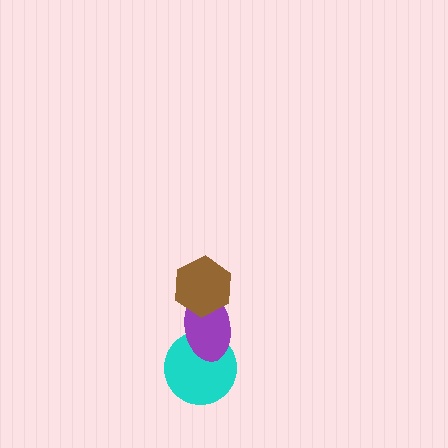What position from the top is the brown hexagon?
The brown hexagon is 1st from the top.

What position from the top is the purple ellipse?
The purple ellipse is 2nd from the top.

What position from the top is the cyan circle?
The cyan circle is 3rd from the top.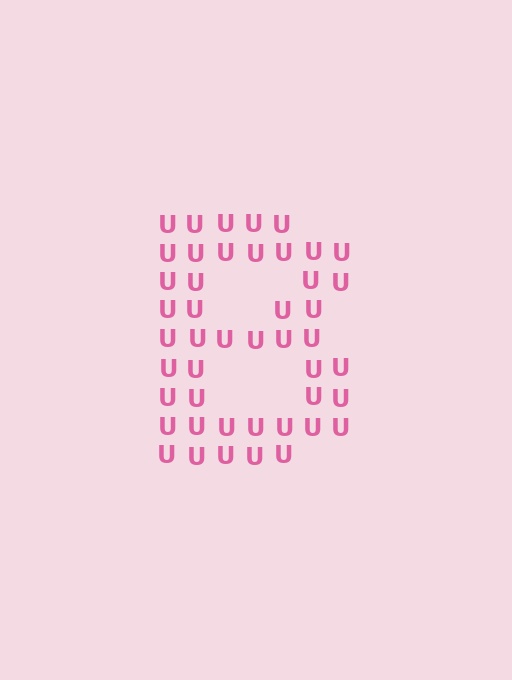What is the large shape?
The large shape is the letter B.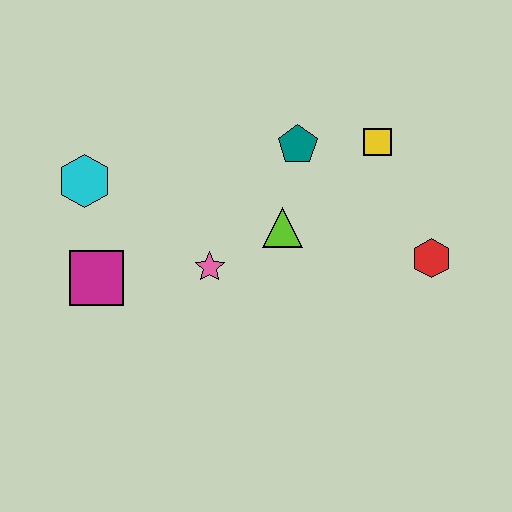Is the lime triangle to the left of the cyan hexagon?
No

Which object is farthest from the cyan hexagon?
The red hexagon is farthest from the cyan hexagon.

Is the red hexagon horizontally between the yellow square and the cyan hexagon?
No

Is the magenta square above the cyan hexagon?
No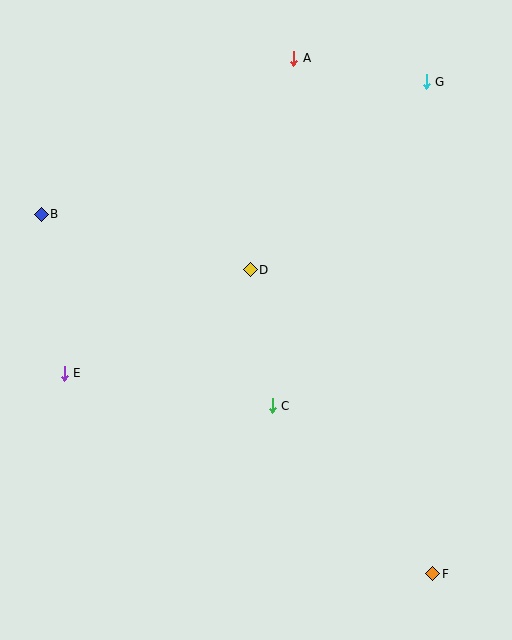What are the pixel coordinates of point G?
Point G is at (426, 82).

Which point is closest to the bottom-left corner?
Point E is closest to the bottom-left corner.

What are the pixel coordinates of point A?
Point A is at (294, 58).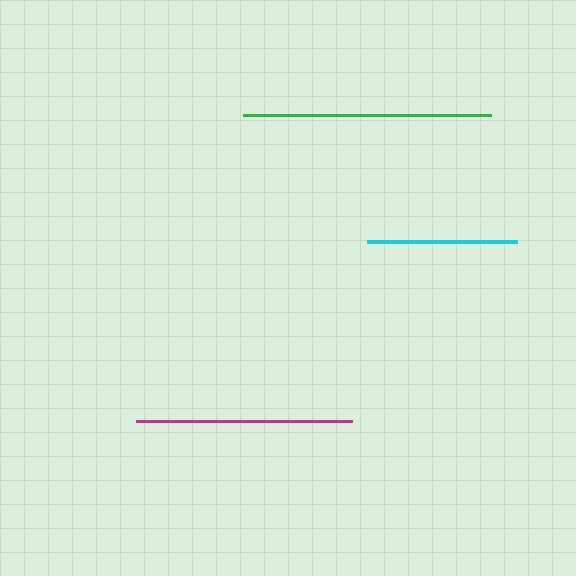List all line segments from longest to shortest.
From longest to shortest: green, magenta, cyan.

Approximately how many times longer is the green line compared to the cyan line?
The green line is approximately 1.6 times the length of the cyan line.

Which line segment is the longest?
The green line is the longest at approximately 247 pixels.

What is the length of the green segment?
The green segment is approximately 247 pixels long.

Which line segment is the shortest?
The cyan line is the shortest at approximately 150 pixels.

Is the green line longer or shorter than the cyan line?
The green line is longer than the cyan line.